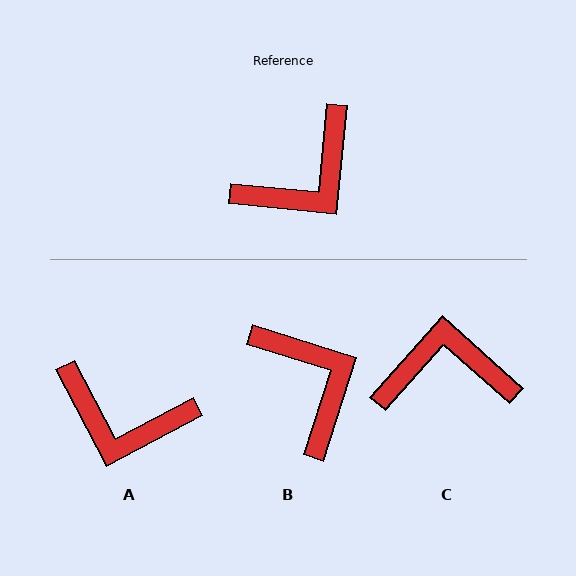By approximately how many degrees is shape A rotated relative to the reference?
Approximately 57 degrees clockwise.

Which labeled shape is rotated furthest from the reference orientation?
C, about 144 degrees away.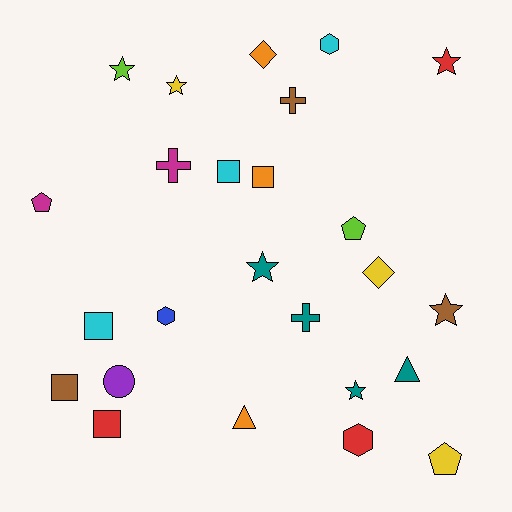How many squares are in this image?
There are 5 squares.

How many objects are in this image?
There are 25 objects.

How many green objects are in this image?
There are no green objects.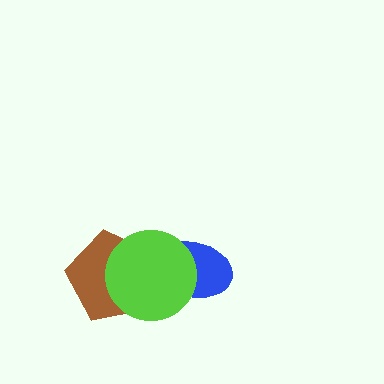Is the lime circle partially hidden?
No, no other shape covers it.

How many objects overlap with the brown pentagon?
2 objects overlap with the brown pentagon.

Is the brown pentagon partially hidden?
Yes, it is partially covered by another shape.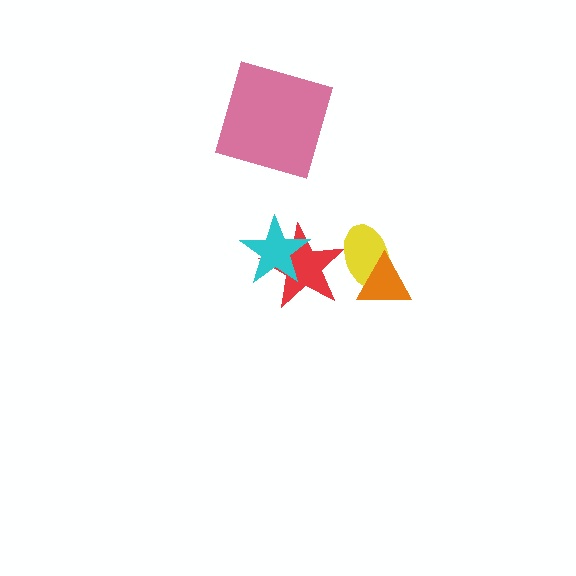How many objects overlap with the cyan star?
1 object overlaps with the cyan star.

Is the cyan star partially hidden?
No, no other shape covers it.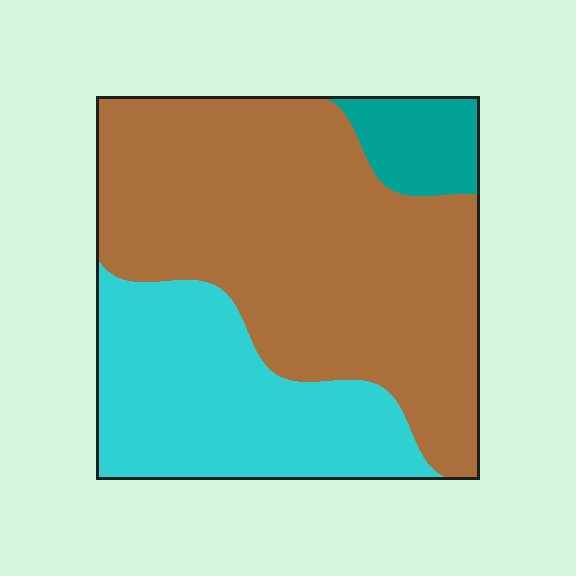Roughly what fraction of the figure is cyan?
Cyan covers roughly 30% of the figure.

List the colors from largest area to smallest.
From largest to smallest: brown, cyan, teal.